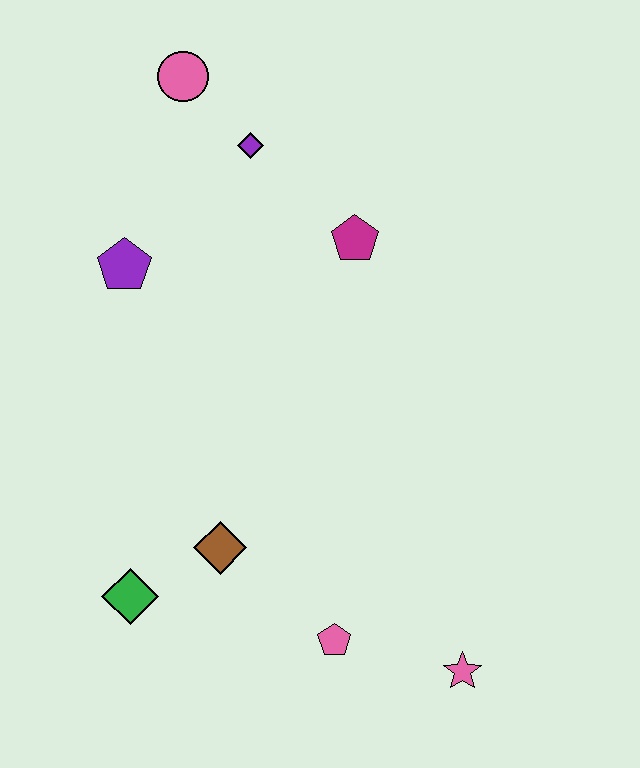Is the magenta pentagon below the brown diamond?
No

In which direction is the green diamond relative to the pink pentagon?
The green diamond is to the left of the pink pentagon.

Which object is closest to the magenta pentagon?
The purple diamond is closest to the magenta pentagon.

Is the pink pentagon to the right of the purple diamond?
Yes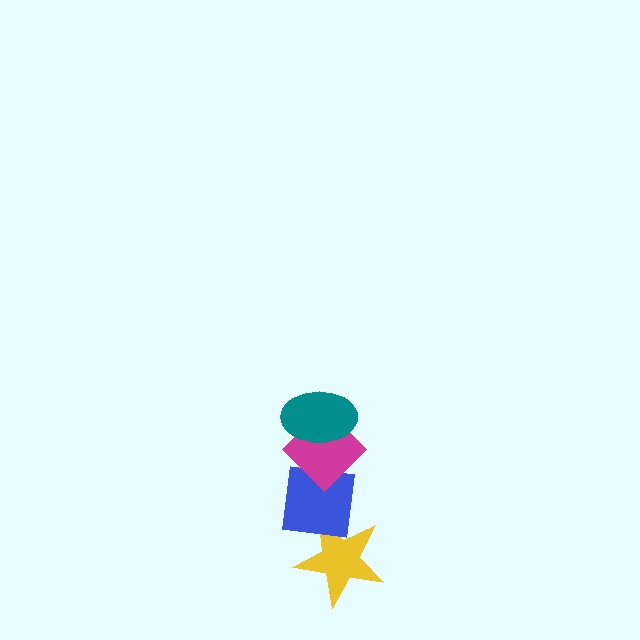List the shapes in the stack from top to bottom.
From top to bottom: the teal ellipse, the magenta diamond, the blue square, the yellow star.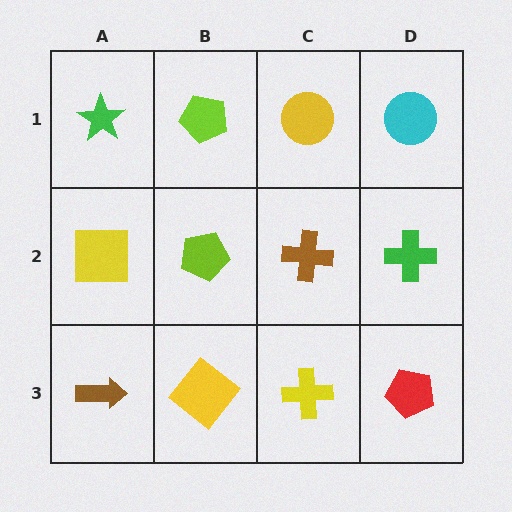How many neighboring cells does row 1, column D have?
2.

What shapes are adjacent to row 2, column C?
A yellow circle (row 1, column C), a yellow cross (row 3, column C), a lime pentagon (row 2, column B), a green cross (row 2, column D).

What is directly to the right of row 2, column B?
A brown cross.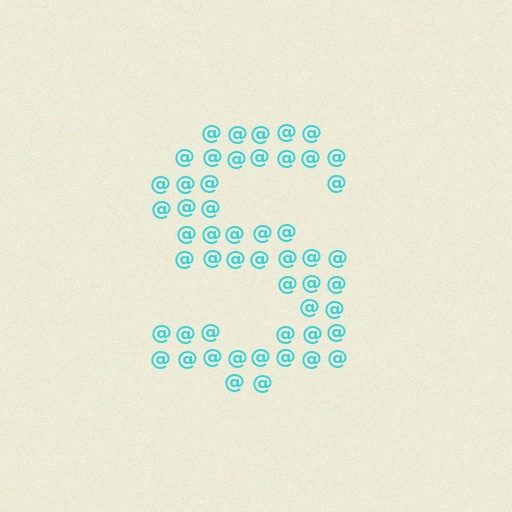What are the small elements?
The small elements are at signs.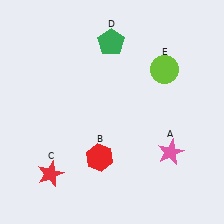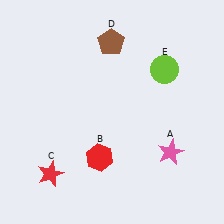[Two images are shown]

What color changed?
The pentagon (D) changed from green in Image 1 to brown in Image 2.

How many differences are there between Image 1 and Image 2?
There is 1 difference between the two images.